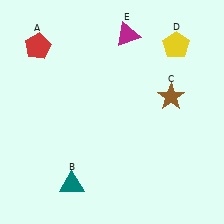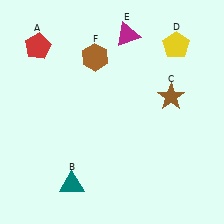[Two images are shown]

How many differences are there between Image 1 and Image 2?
There is 1 difference between the two images.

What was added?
A brown hexagon (F) was added in Image 2.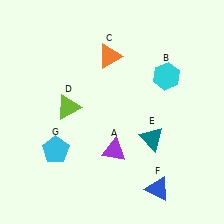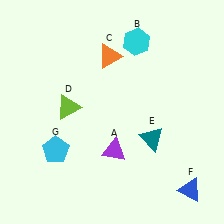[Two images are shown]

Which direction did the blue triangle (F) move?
The blue triangle (F) moved right.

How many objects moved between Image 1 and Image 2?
2 objects moved between the two images.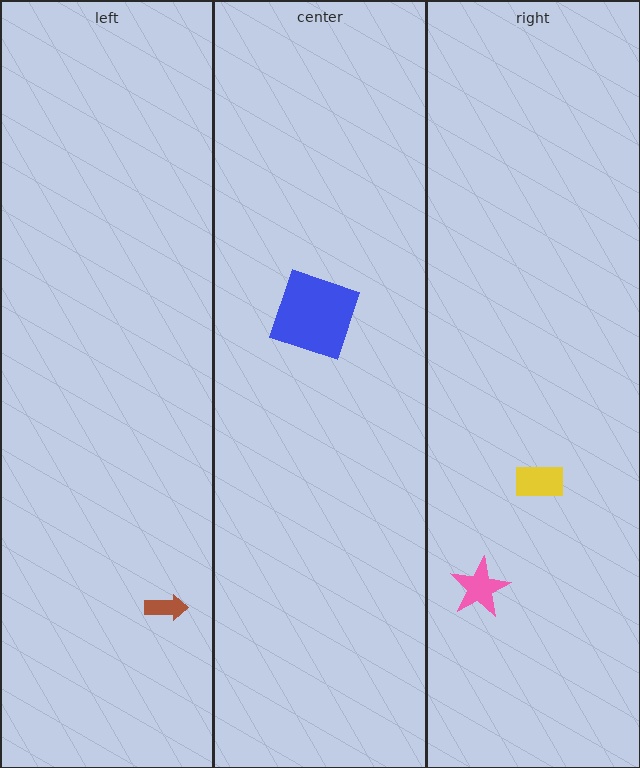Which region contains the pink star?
The right region.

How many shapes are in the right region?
2.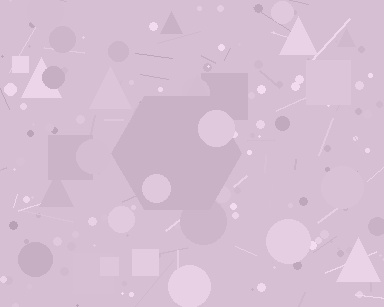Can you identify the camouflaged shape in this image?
The camouflaged shape is a hexagon.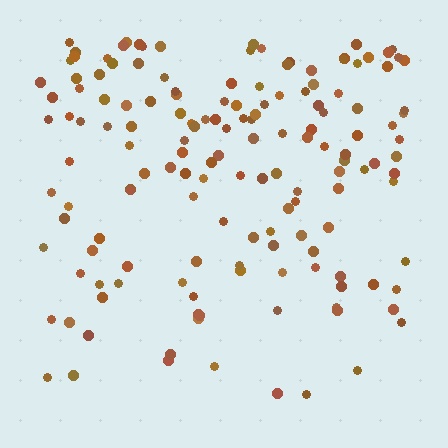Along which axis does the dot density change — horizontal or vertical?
Vertical.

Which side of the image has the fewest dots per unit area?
The bottom.